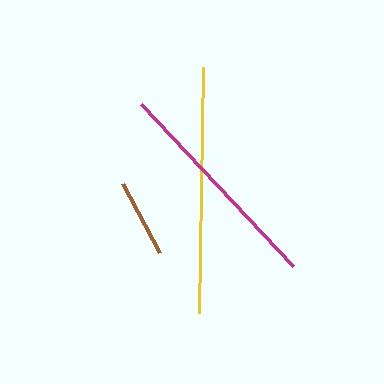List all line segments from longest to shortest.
From longest to shortest: yellow, magenta, brown.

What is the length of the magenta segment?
The magenta segment is approximately 223 pixels long.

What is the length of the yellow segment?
The yellow segment is approximately 246 pixels long.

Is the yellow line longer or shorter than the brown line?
The yellow line is longer than the brown line.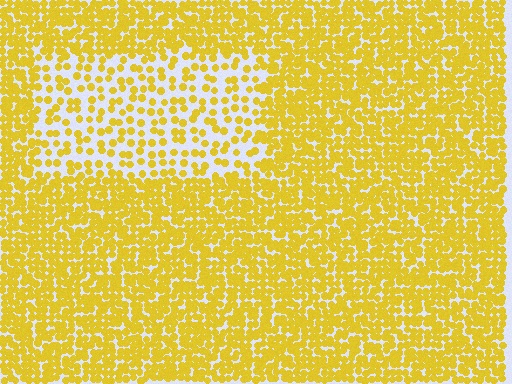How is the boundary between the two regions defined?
The boundary is defined by a change in element density (approximately 2.4x ratio). All elements are the same color, size, and shape.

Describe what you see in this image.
The image contains small yellow elements arranged at two different densities. A rectangle-shaped region is visible where the elements are less densely packed than the surrounding area.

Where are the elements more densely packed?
The elements are more densely packed outside the rectangle boundary.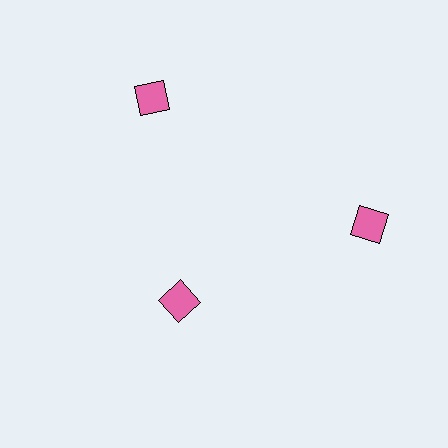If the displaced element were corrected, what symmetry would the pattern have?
It would have 3-fold rotational symmetry — the pattern would map onto itself every 120 degrees.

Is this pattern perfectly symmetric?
No. The 3 pink diamonds are arranged in a ring, but one element near the 7 o'clock position is pulled inward toward the center, breaking the 3-fold rotational symmetry.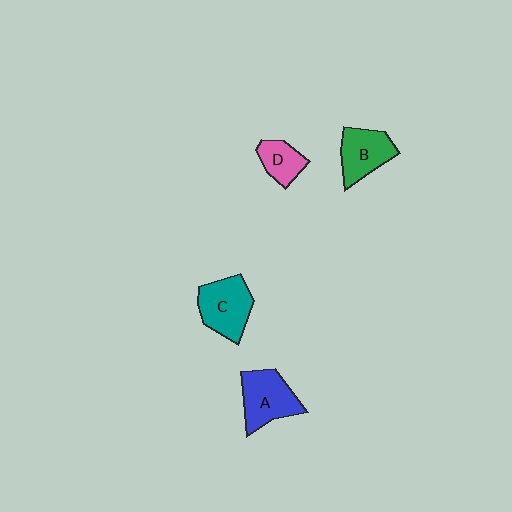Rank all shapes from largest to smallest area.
From largest to smallest: C (teal), A (blue), B (green), D (pink).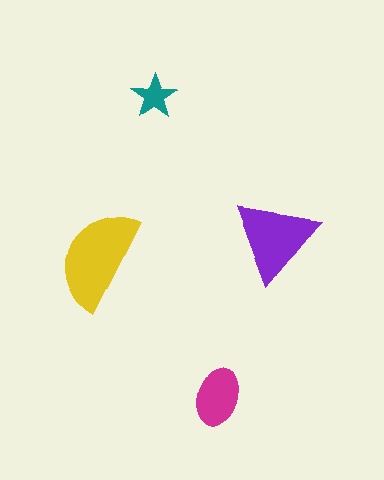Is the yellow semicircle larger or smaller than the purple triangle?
Larger.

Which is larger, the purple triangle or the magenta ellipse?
The purple triangle.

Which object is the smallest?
The teal star.